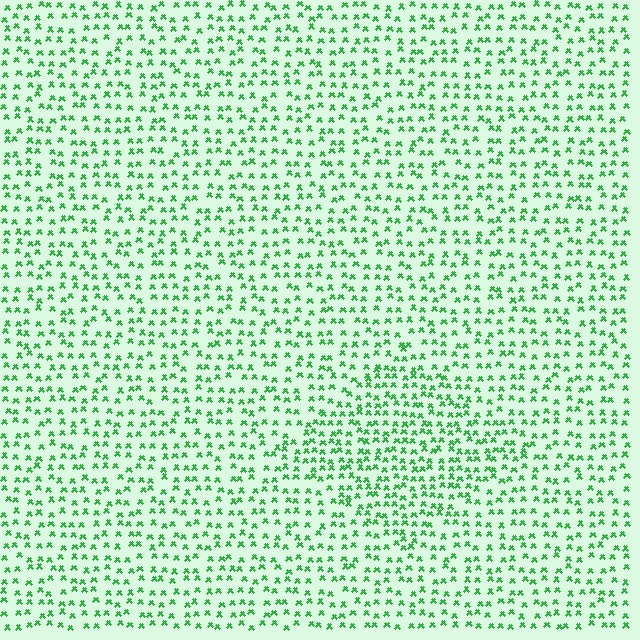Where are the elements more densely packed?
The elements are more densely packed inside the diamond boundary.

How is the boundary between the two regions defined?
The boundary is defined by a change in element density (approximately 1.5x ratio). All elements are the same color, size, and shape.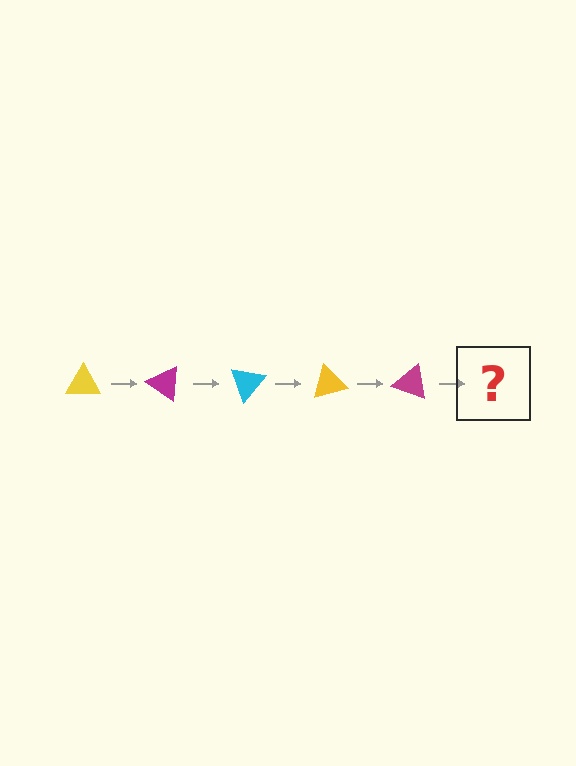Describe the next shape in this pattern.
It should be a cyan triangle, rotated 175 degrees from the start.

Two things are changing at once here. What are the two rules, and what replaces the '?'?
The two rules are that it rotates 35 degrees each step and the color cycles through yellow, magenta, and cyan. The '?' should be a cyan triangle, rotated 175 degrees from the start.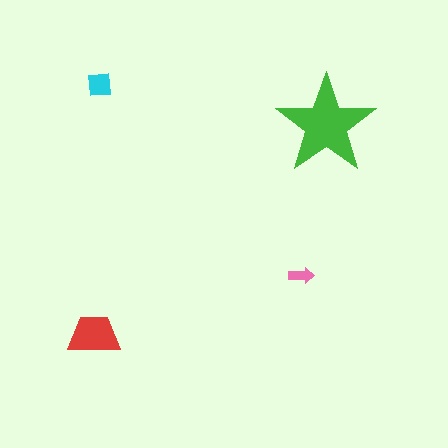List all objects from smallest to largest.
The pink arrow, the cyan square, the red trapezoid, the green star.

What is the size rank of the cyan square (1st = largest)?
3rd.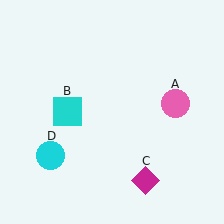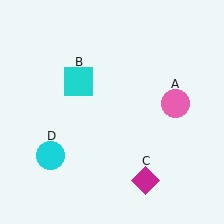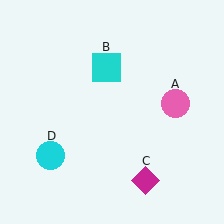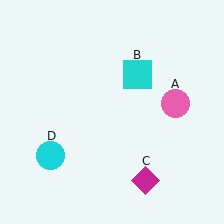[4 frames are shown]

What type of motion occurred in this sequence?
The cyan square (object B) rotated clockwise around the center of the scene.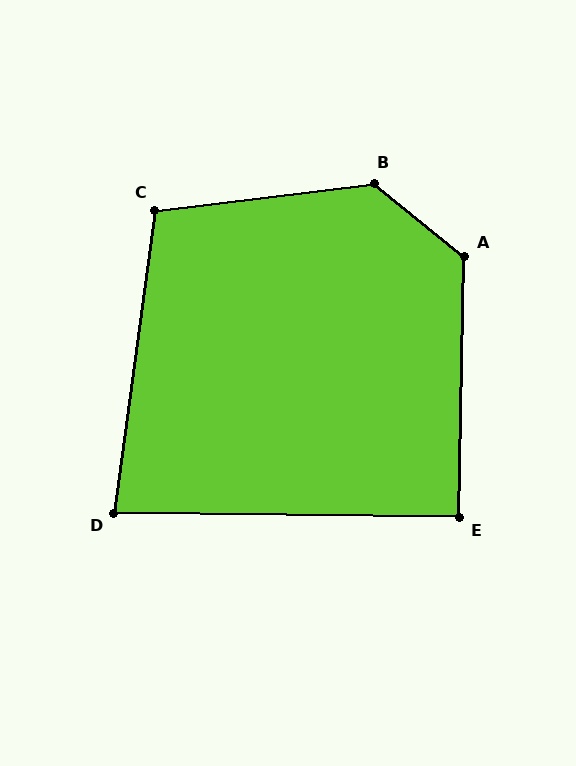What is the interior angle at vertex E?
Approximately 91 degrees (approximately right).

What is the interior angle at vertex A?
Approximately 128 degrees (obtuse).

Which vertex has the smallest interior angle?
D, at approximately 83 degrees.